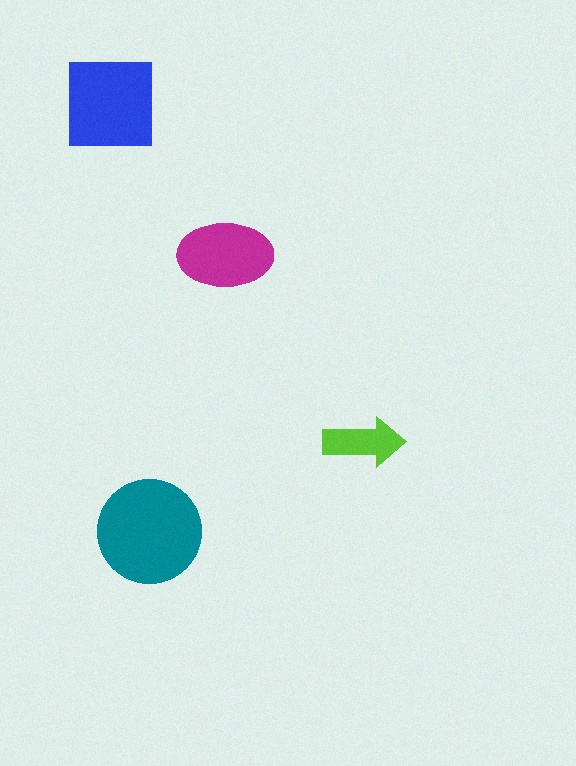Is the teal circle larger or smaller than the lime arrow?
Larger.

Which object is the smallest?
The lime arrow.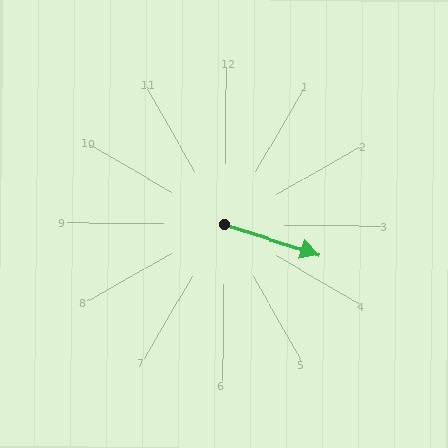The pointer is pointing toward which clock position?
Roughly 4 o'clock.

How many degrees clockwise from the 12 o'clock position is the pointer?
Approximately 107 degrees.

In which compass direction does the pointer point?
East.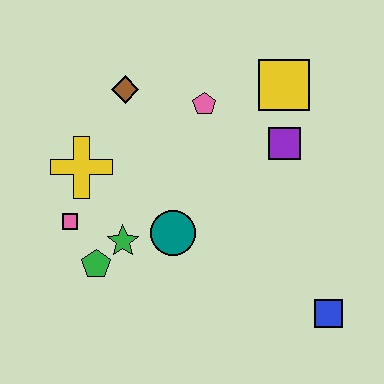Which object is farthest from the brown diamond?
The blue square is farthest from the brown diamond.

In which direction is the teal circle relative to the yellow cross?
The teal circle is to the right of the yellow cross.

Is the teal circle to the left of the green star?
No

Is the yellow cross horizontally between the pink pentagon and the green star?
No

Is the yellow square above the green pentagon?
Yes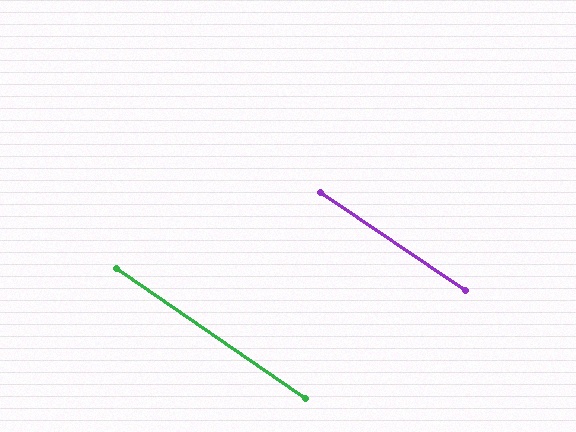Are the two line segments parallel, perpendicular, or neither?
Parallel — their directions differ by only 0.6°.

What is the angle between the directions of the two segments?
Approximately 1 degree.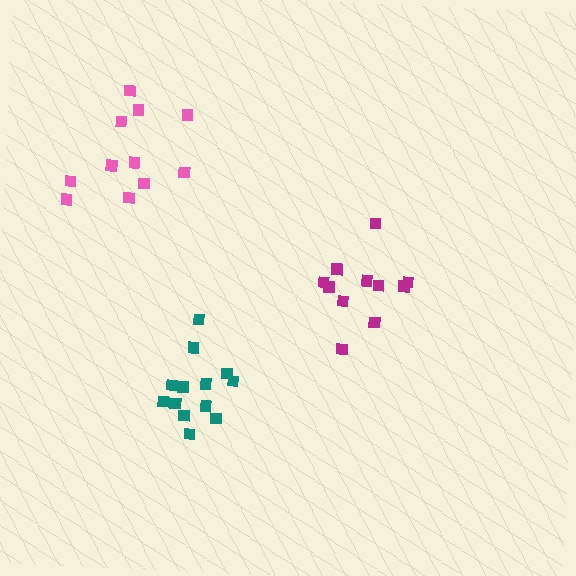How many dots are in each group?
Group 1: 11 dots, Group 2: 11 dots, Group 3: 13 dots (35 total).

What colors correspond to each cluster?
The clusters are colored: magenta, pink, teal.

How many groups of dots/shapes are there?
There are 3 groups.